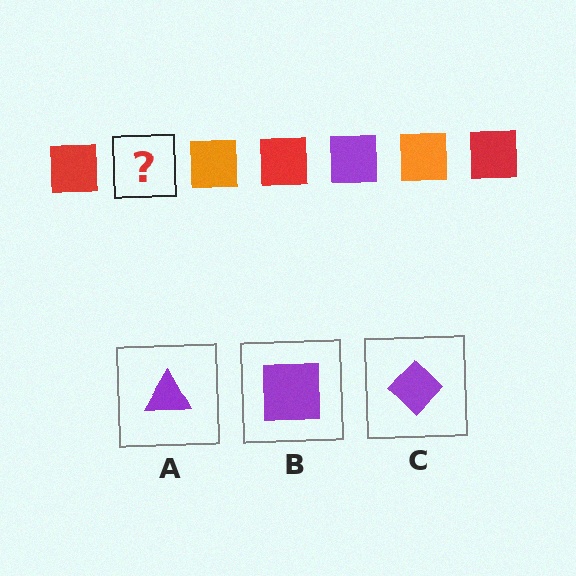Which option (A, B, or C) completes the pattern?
B.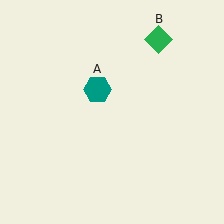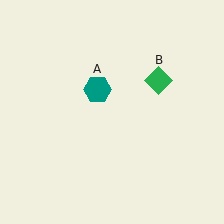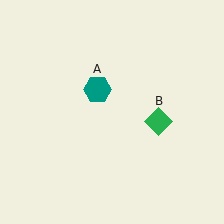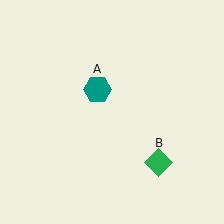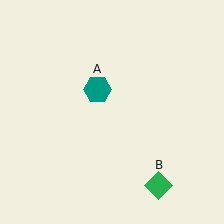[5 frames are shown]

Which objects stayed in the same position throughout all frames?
Teal hexagon (object A) remained stationary.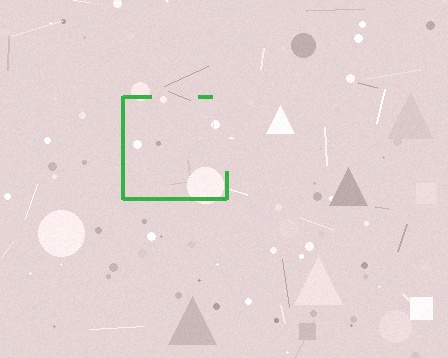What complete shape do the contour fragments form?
The contour fragments form a square.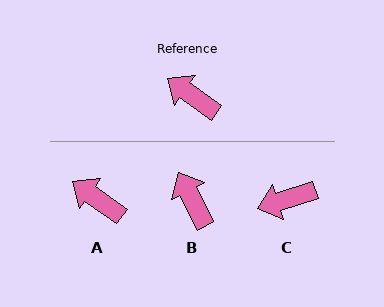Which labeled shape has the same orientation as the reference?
A.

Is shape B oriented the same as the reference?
No, it is off by about 28 degrees.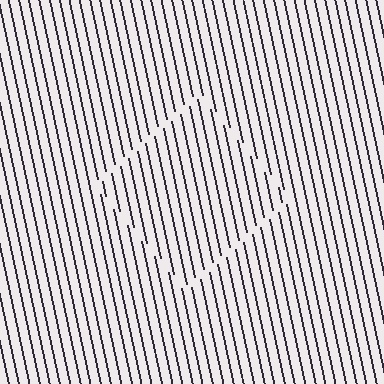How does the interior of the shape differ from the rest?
The interior of the shape contains the same grating, shifted by half a period — the contour is defined by the phase discontinuity where line-ends from the inner and outer gratings abut.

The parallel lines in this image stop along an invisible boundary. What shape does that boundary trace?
An illusory square. The interior of the shape contains the same grating, shifted by half a period — the contour is defined by the phase discontinuity where line-ends from the inner and outer gratings abut.